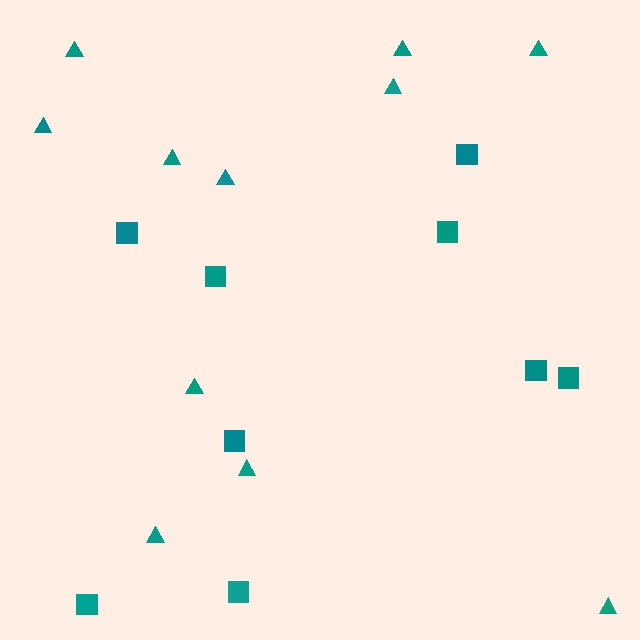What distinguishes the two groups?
There are 2 groups: one group of squares (9) and one group of triangles (11).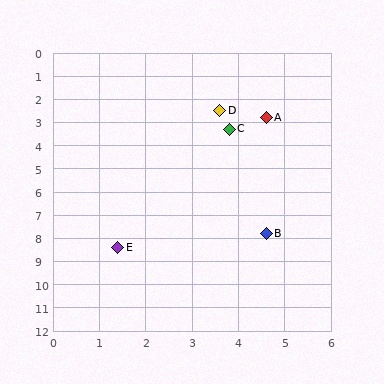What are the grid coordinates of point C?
Point C is at approximately (3.8, 3.3).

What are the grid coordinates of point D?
Point D is at approximately (3.6, 2.5).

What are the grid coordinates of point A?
Point A is at approximately (4.6, 2.8).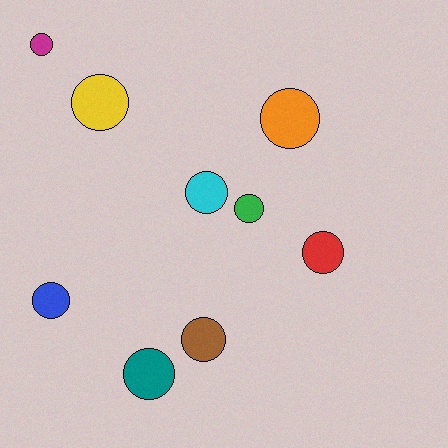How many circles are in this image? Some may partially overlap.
There are 9 circles.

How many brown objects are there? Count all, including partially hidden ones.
There is 1 brown object.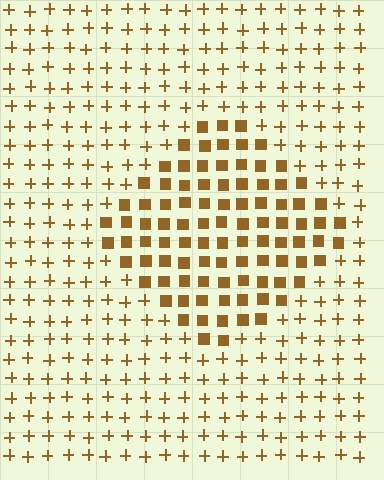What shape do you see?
I see a diamond.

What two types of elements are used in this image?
The image uses squares inside the diamond region and plus signs outside it.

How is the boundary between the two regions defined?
The boundary is defined by a change in element shape: squares inside vs. plus signs outside. All elements share the same color and spacing.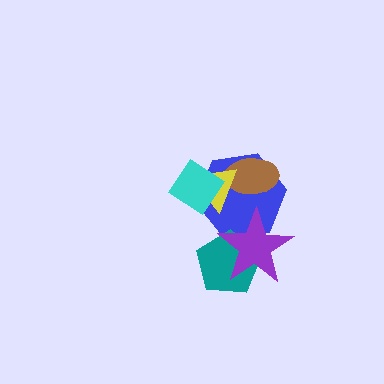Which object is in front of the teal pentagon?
The purple star is in front of the teal pentagon.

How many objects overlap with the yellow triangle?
3 objects overlap with the yellow triangle.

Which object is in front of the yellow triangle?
The cyan diamond is in front of the yellow triangle.